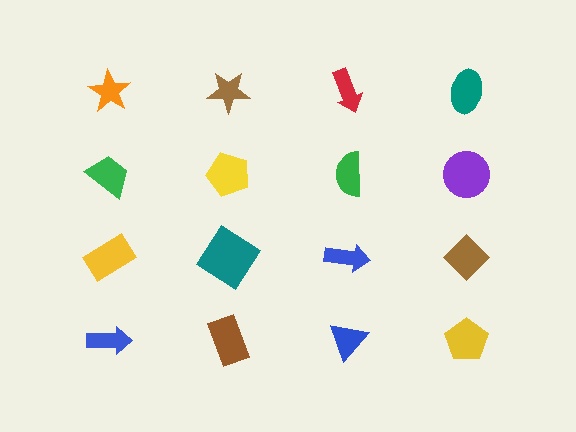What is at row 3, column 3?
A blue arrow.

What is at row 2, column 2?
A yellow pentagon.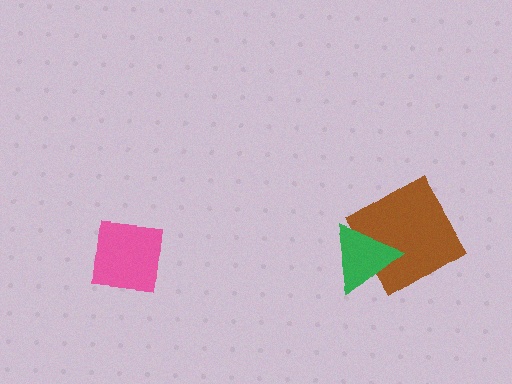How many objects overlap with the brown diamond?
1 object overlaps with the brown diamond.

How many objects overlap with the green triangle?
1 object overlaps with the green triangle.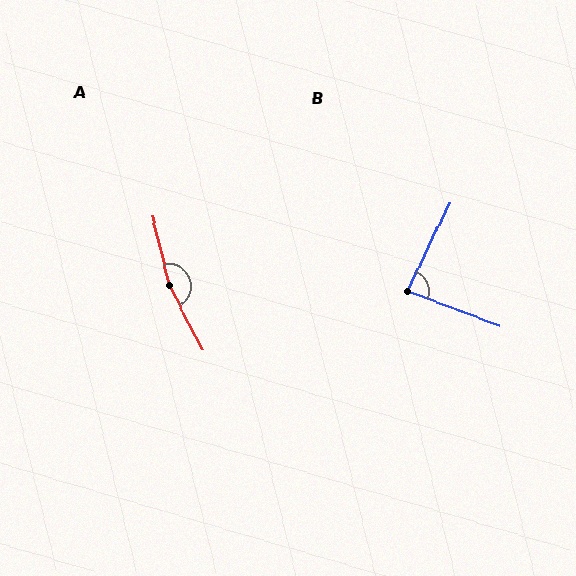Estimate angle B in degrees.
Approximately 85 degrees.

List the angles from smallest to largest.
B (85°), A (166°).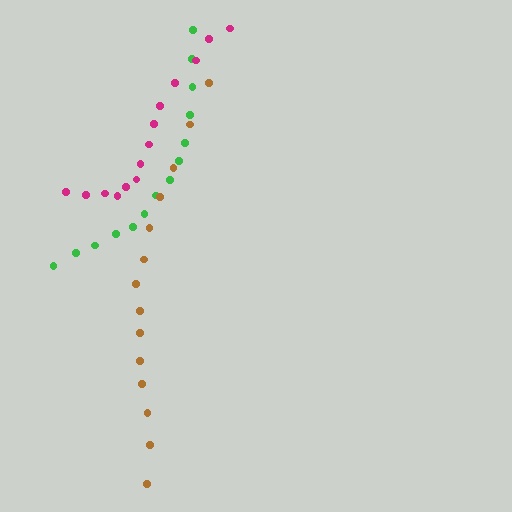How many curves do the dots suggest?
There are 3 distinct paths.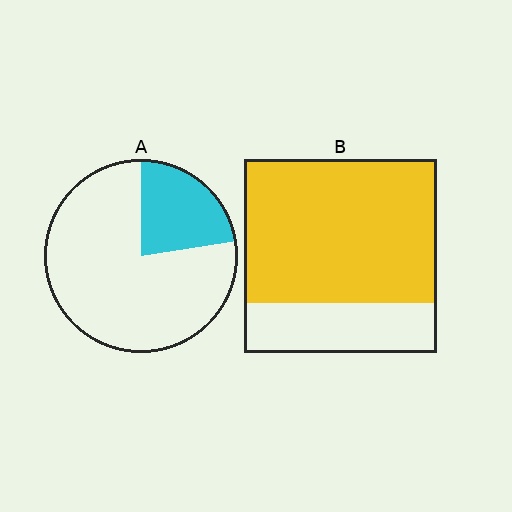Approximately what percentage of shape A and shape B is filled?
A is approximately 25% and B is approximately 75%.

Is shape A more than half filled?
No.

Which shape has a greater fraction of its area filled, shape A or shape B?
Shape B.